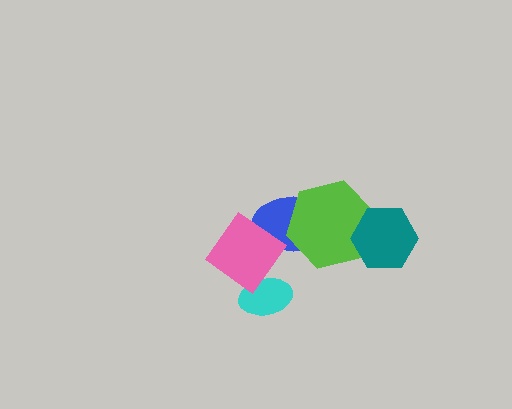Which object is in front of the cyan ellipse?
The pink diamond is in front of the cyan ellipse.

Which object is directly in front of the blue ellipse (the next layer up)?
The lime hexagon is directly in front of the blue ellipse.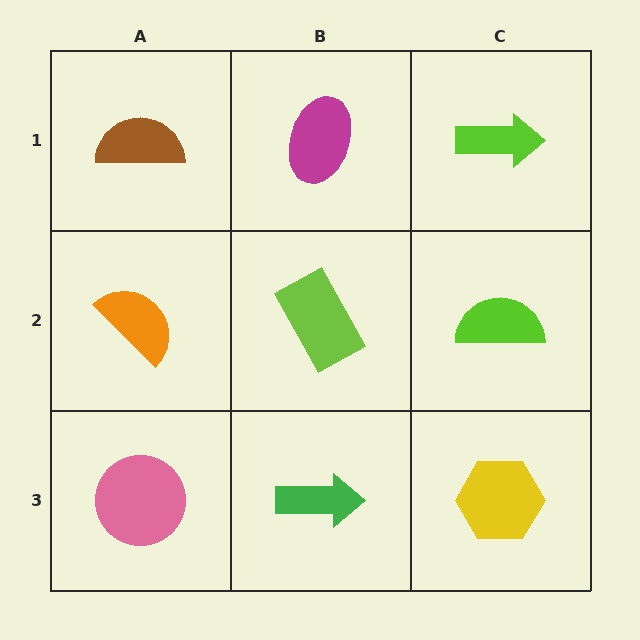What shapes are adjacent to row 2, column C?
A lime arrow (row 1, column C), a yellow hexagon (row 3, column C), a lime rectangle (row 2, column B).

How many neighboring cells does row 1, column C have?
2.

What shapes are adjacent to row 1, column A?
An orange semicircle (row 2, column A), a magenta ellipse (row 1, column B).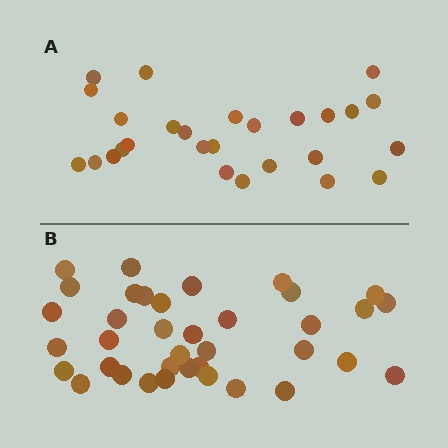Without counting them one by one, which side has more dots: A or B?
Region B (the bottom region) has more dots.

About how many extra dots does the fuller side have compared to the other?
Region B has roughly 10 or so more dots than region A.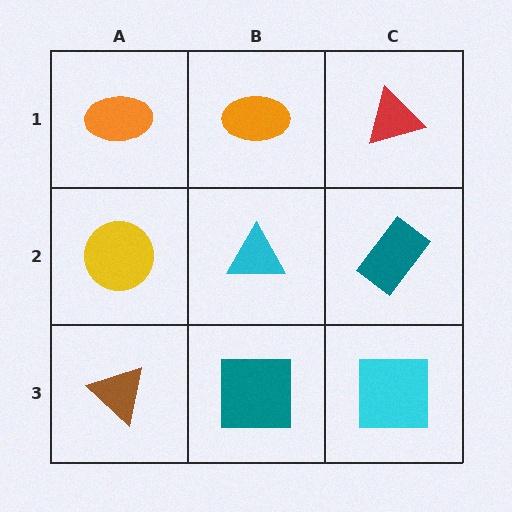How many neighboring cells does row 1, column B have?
3.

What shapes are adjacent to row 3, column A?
A yellow circle (row 2, column A), a teal square (row 3, column B).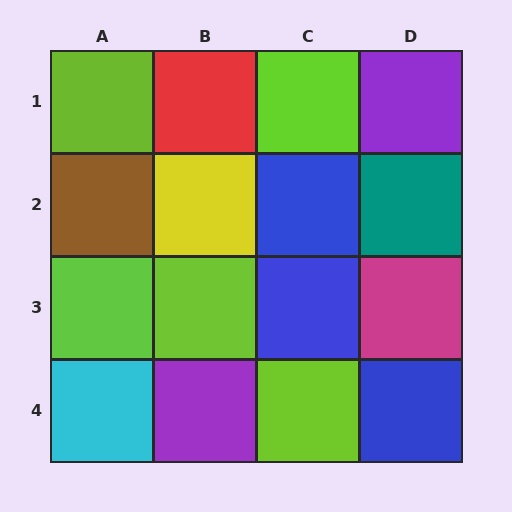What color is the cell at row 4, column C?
Lime.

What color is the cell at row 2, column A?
Brown.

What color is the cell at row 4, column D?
Blue.